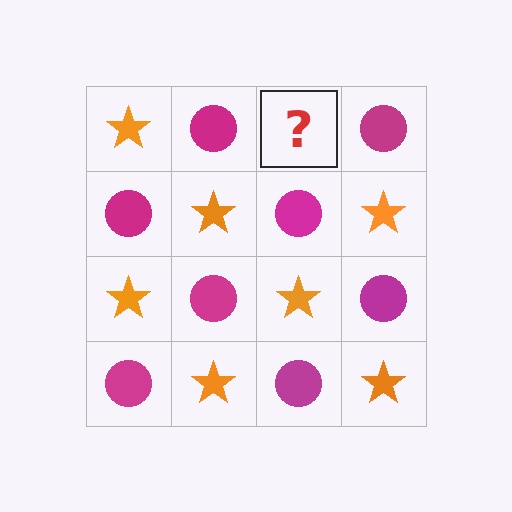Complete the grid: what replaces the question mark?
The question mark should be replaced with an orange star.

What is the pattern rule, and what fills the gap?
The rule is that it alternates orange star and magenta circle in a checkerboard pattern. The gap should be filled with an orange star.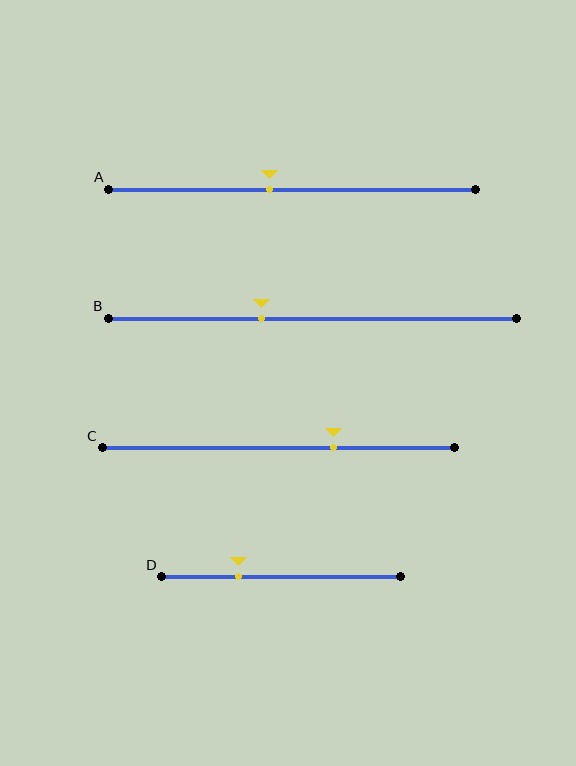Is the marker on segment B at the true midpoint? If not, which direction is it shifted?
No, the marker on segment B is shifted to the left by about 12% of the segment length.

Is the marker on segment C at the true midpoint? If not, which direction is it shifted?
No, the marker on segment C is shifted to the right by about 16% of the segment length.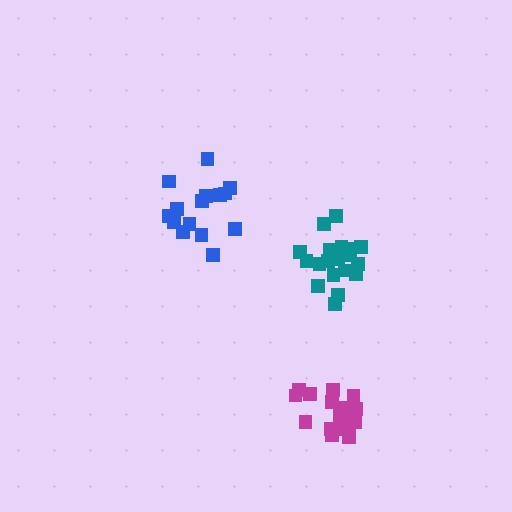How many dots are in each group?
Group 1: 20 dots, Group 2: 18 dots, Group 3: 15 dots (53 total).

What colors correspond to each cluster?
The clusters are colored: teal, magenta, blue.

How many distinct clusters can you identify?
There are 3 distinct clusters.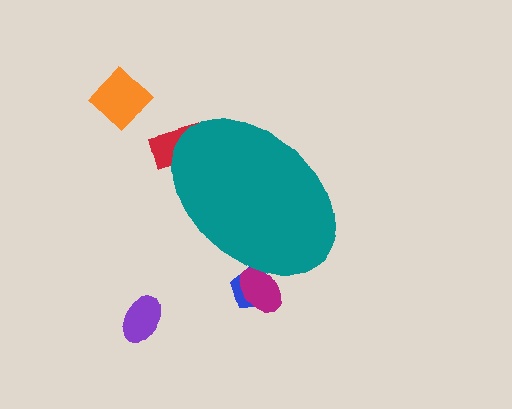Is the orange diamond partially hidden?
No, the orange diamond is fully visible.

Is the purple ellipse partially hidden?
No, the purple ellipse is fully visible.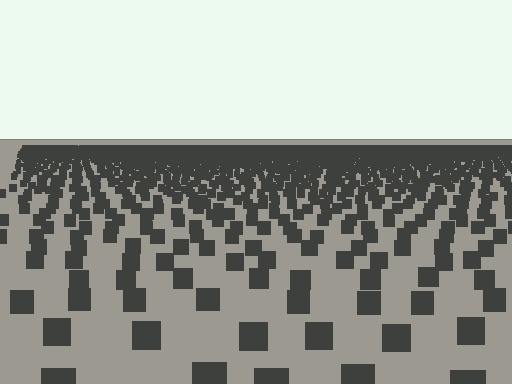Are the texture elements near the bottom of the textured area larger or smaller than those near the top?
Larger. Near the bottom, elements are closer to the viewer and appear at a bigger on-screen size.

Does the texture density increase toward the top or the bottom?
Density increases toward the top.